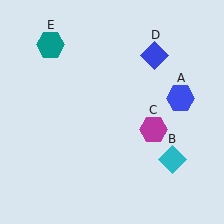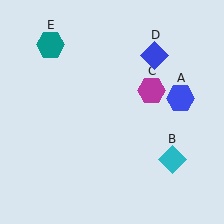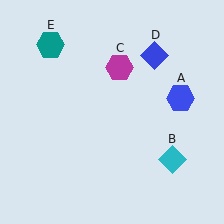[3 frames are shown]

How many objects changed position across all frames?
1 object changed position: magenta hexagon (object C).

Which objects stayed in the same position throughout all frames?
Blue hexagon (object A) and cyan diamond (object B) and blue diamond (object D) and teal hexagon (object E) remained stationary.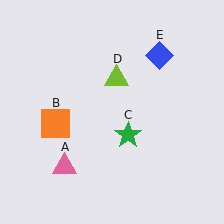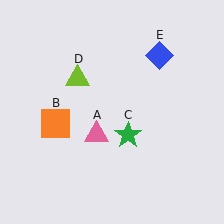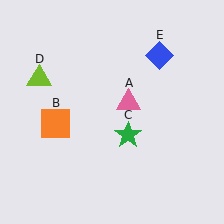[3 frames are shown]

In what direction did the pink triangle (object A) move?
The pink triangle (object A) moved up and to the right.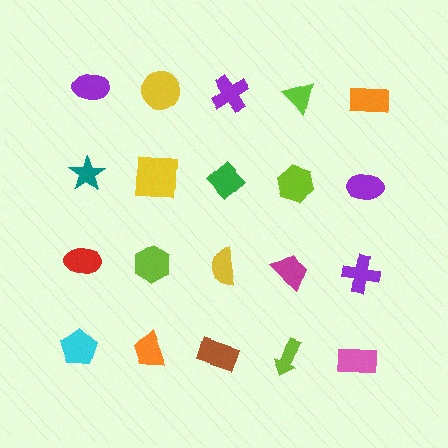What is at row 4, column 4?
A lime arrow.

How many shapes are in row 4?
5 shapes.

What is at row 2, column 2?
A yellow square.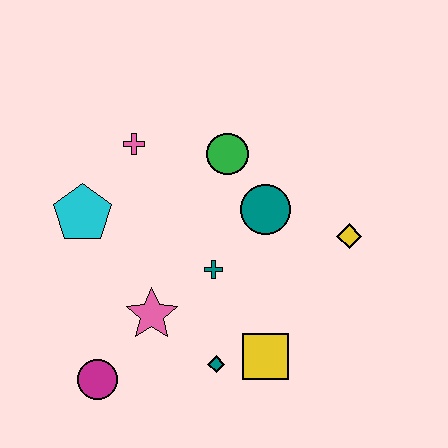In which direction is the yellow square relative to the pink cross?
The yellow square is below the pink cross.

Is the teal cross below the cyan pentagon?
Yes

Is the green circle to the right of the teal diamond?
Yes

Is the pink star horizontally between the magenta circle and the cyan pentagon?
No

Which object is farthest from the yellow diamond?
The magenta circle is farthest from the yellow diamond.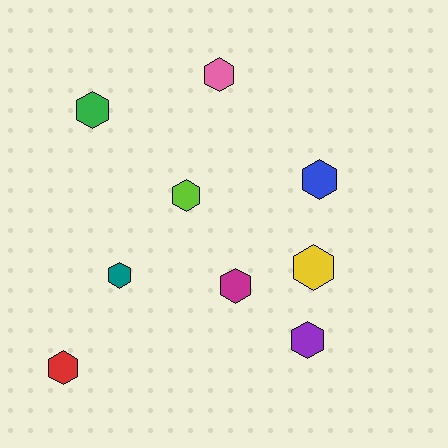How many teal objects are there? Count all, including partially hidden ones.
There is 1 teal object.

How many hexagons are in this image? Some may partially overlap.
There are 9 hexagons.